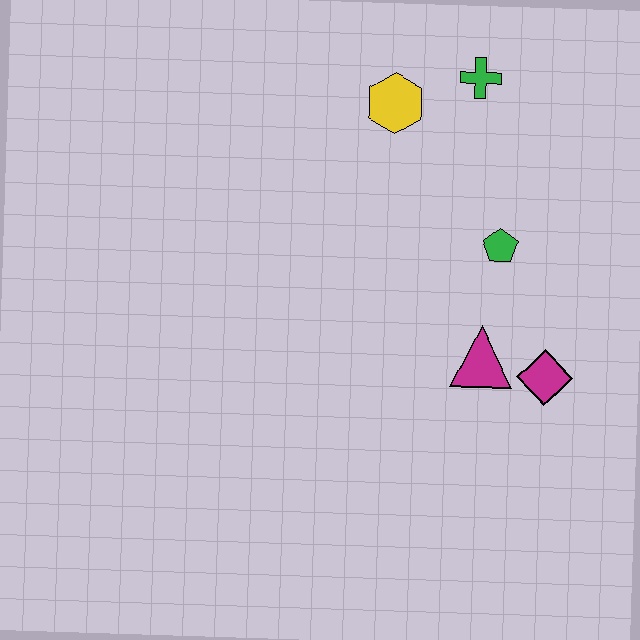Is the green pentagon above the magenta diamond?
Yes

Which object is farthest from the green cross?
The magenta diamond is farthest from the green cross.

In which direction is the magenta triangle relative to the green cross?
The magenta triangle is below the green cross.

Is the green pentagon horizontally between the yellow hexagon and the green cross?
No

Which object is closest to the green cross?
The yellow hexagon is closest to the green cross.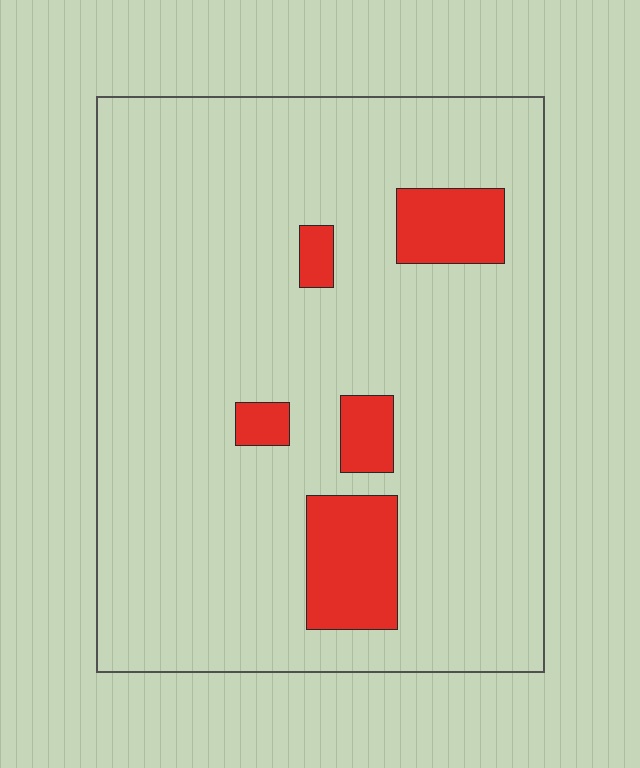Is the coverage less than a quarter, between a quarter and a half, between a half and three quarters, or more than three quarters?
Less than a quarter.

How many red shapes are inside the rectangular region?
5.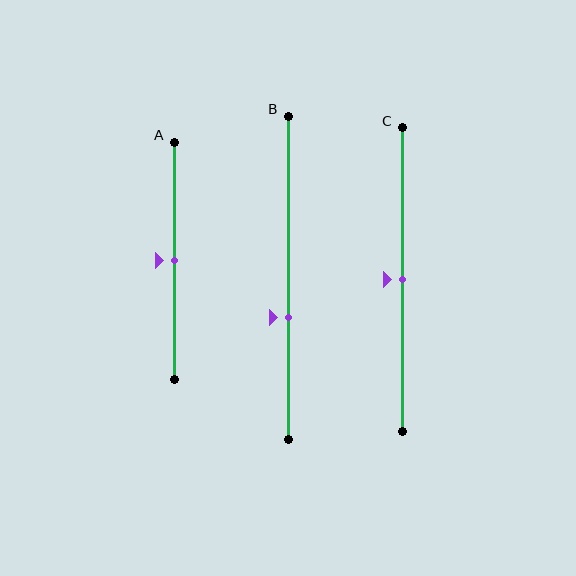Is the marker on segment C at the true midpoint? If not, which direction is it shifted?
Yes, the marker on segment C is at the true midpoint.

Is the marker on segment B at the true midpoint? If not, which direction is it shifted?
No, the marker on segment B is shifted downward by about 12% of the segment length.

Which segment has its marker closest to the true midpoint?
Segment A has its marker closest to the true midpoint.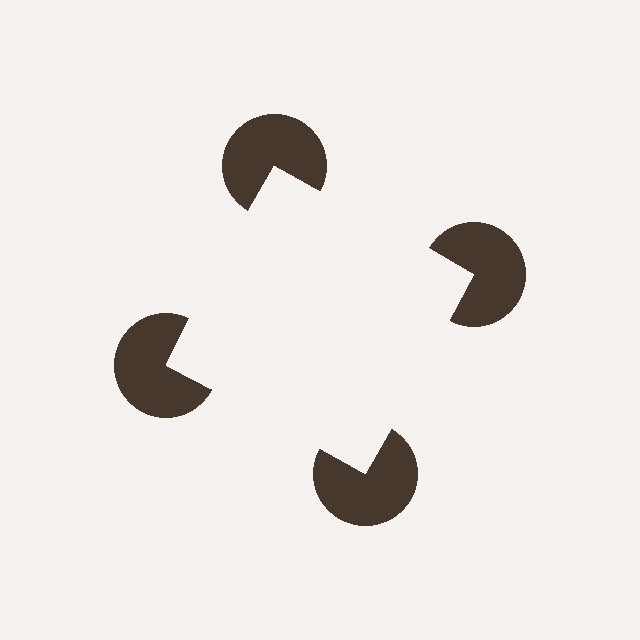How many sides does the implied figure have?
4 sides.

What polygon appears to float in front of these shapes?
An illusory square — its edges are inferred from the aligned wedge cuts in the pac-man discs, not physically drawn.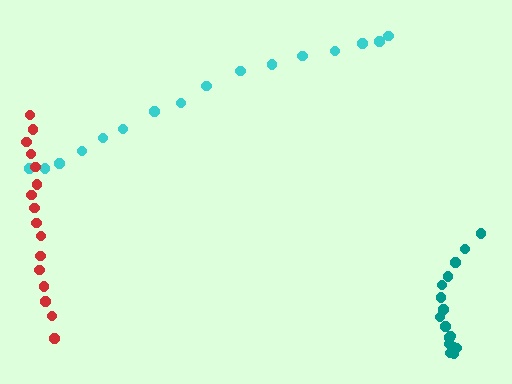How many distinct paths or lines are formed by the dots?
There are 3 distinct paths.